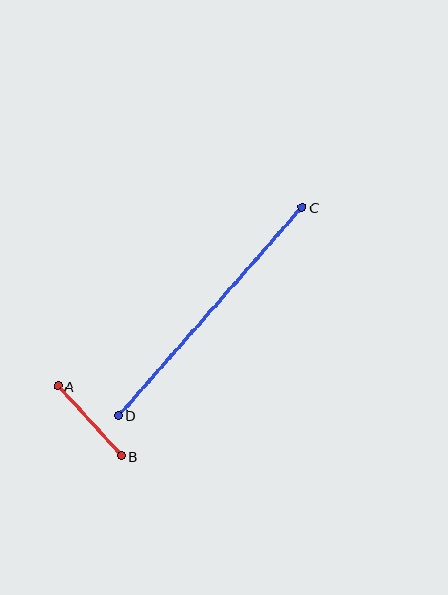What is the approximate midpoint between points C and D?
The midpoint is at approximately (210, 311) pixels.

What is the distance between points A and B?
The distance is approximately 95 pixels.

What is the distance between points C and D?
The distance is approximately 277 pixels.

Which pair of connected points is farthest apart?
Points C and D are farthest apart.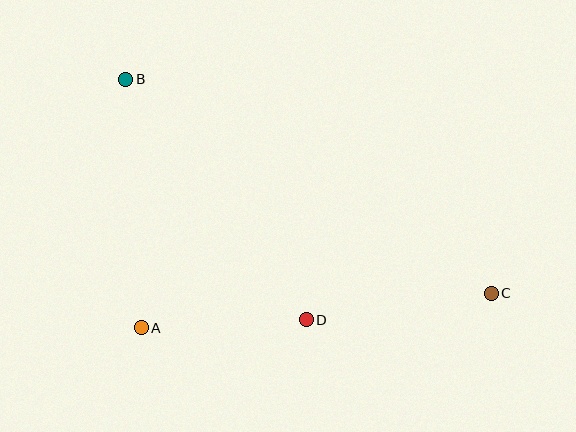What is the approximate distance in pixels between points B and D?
The distance between B and D is approximately 301 pixels.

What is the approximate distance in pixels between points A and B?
The distance between A and B is approximately 249 pixels.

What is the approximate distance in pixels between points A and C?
The distance between A and C is approximately 352 pixels.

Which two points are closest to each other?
Points A and D are closest to each other.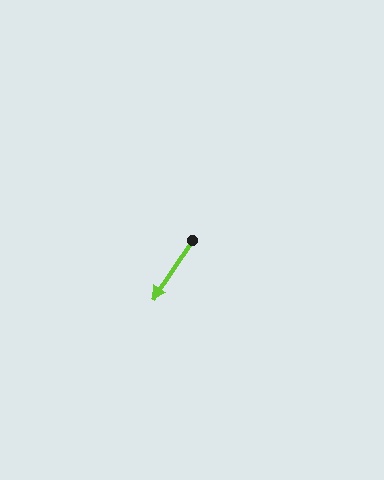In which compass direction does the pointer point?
Southwest.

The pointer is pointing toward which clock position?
Roughly 7 o'clock.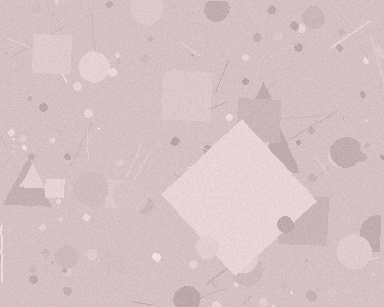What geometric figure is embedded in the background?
A diamond is embedded in the background.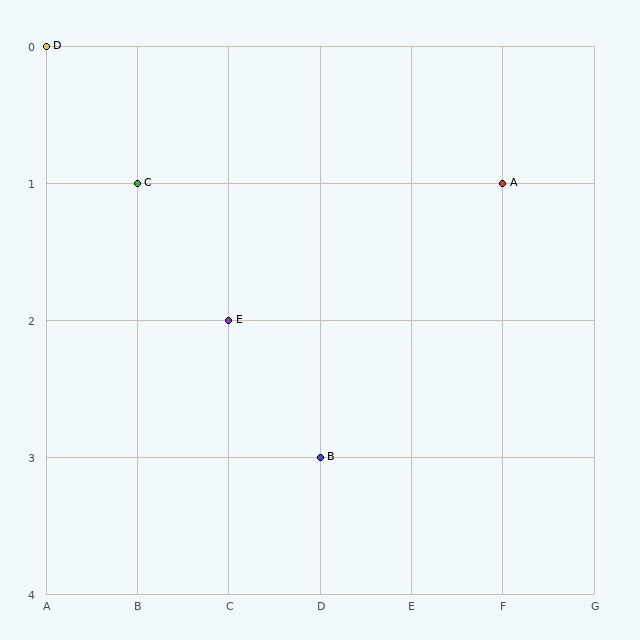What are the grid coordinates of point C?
Point C is at grid coordinates (B, 1).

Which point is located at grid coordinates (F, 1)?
Point A is at (F, 1).